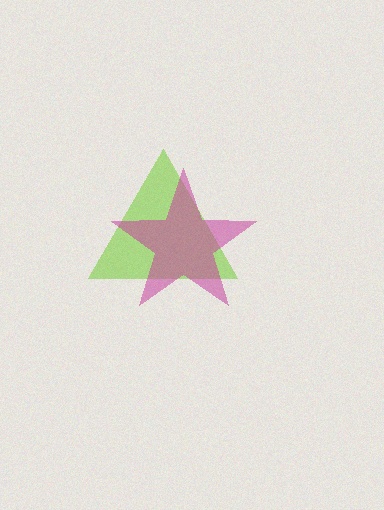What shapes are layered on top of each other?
The layered shapes are: a lime triangle, a magenta star.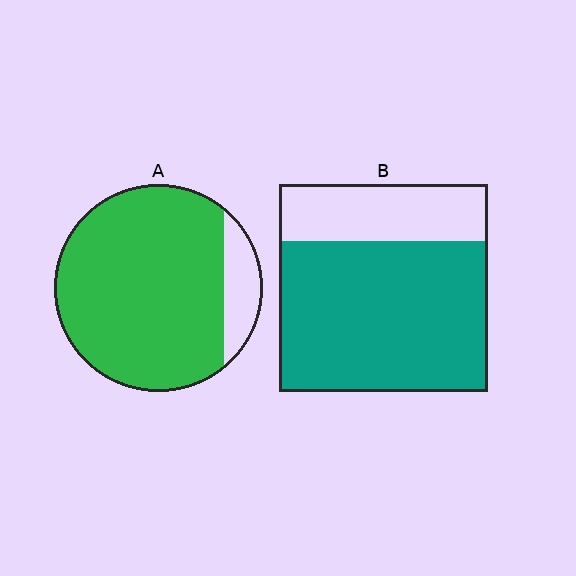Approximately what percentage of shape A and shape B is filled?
A is approximately 85% and B is approximately 75%.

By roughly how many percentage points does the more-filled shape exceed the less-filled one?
By roughly 15 percentage points (A over B).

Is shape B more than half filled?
Yes.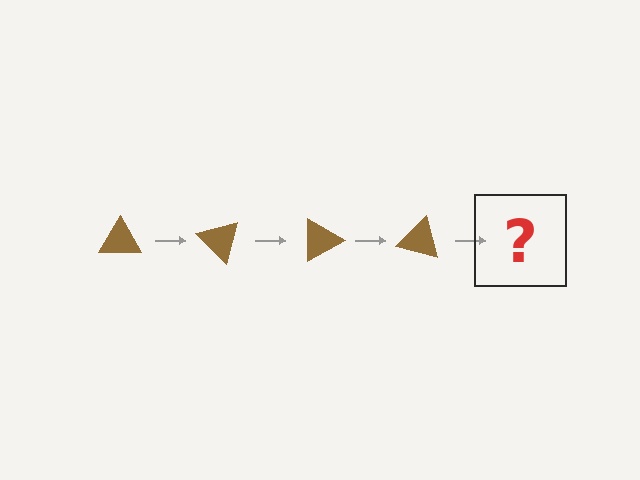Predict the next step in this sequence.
The next step is a brown triangle rotated 180 degrees.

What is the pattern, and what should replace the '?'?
The pattern is that the triangle rotates 45 degrees each step. The '?' should be a brown triangle rotated 180 degrees.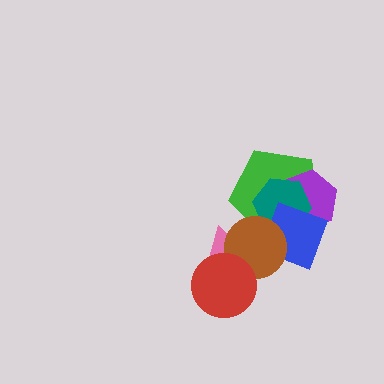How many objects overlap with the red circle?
2 objects overlap with the red circle.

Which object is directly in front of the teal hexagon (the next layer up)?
The blue diamond is directly in front of the teal hexagon.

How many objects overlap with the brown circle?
5 objects overlap with the brown circle.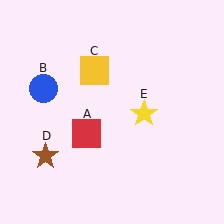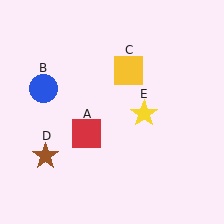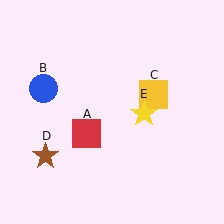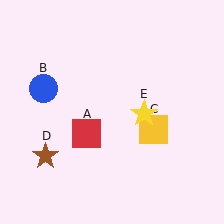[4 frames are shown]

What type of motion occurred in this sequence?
The yellow square (object C) rotated clockwise around the center of the scene.